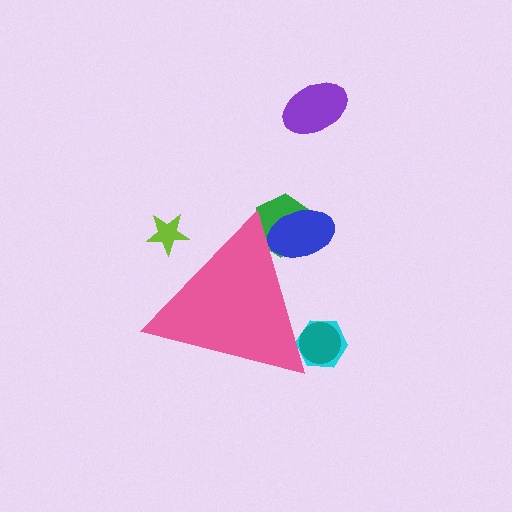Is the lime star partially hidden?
Yes, the lime star is partially hidden behind the pink triangle.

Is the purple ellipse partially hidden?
No, the purple ellipse is fully visible.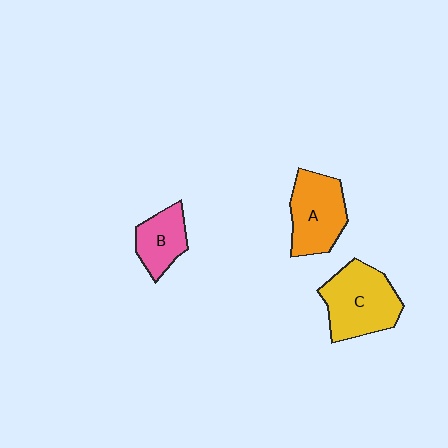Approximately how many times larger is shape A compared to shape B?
Approximately 1.5 times.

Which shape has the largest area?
Shape C (yellow).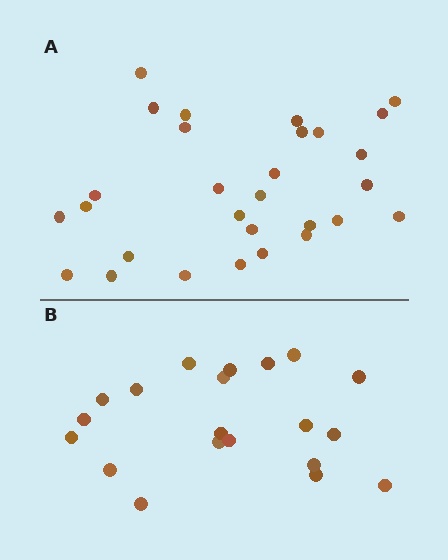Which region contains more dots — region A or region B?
Region A (the top region) has more dots.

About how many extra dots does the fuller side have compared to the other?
Region A has roughly 8 or so more dots than region B.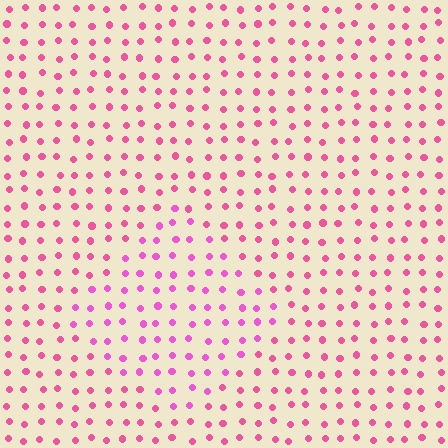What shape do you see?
I see a diamond.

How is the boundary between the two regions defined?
The boundary is defined purely by a slight shift in hue (about 21 degrees). Spacing, size, and orientation are identical on both sides.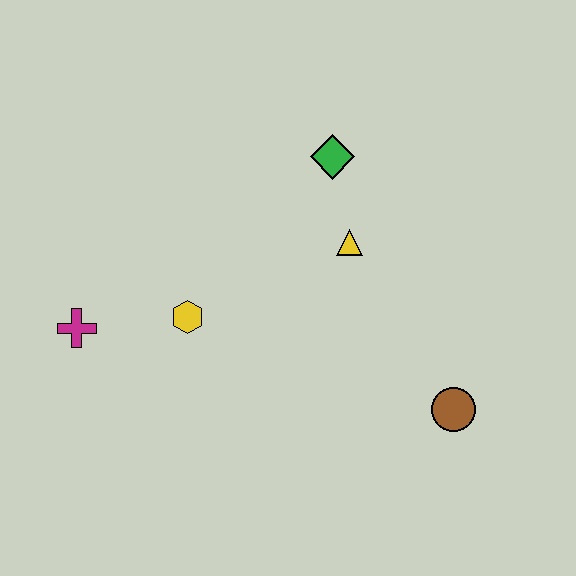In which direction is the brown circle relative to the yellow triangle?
The brown circle is below the yellow triangle.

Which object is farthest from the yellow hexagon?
The brown circle is farthest from the yellow hexagon.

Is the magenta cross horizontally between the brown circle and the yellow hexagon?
No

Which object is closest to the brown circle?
The yellow triangle is closest to the brown circle.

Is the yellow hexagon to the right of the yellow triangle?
No